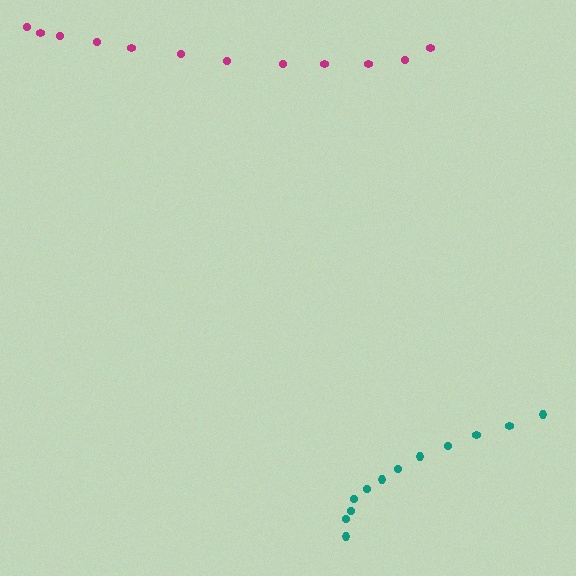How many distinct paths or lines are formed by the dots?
There are 2 distinct paths.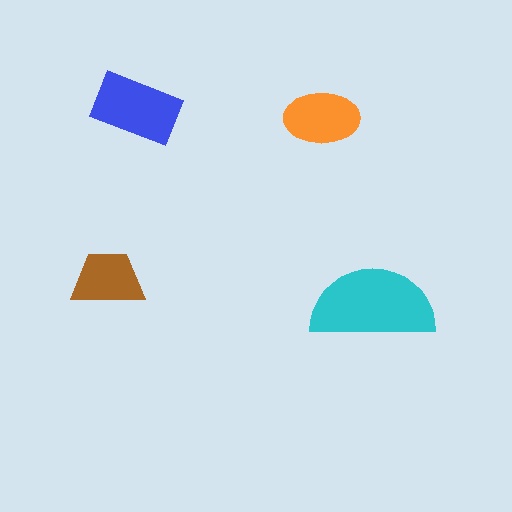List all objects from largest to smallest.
The cyan semicircle, the blue rectangle, the orange ellipse, the brown trapezoid.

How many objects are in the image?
There are 4 objects in the image.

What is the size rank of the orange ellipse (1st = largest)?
3rd.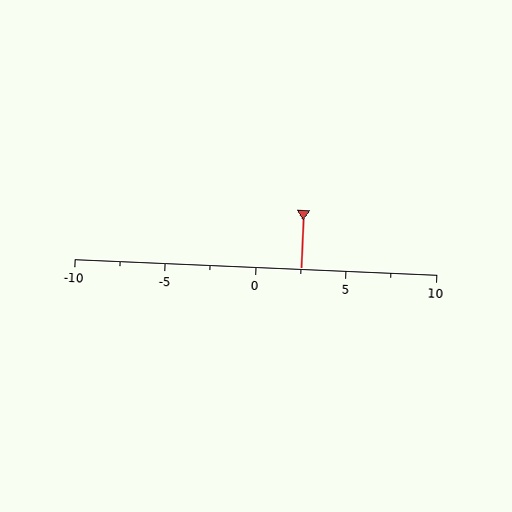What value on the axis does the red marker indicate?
The marker indicates approximately 2.5.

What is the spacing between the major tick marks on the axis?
The major ticks are spaced 5 apart.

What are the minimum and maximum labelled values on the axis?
The axis runs from -10 to 10.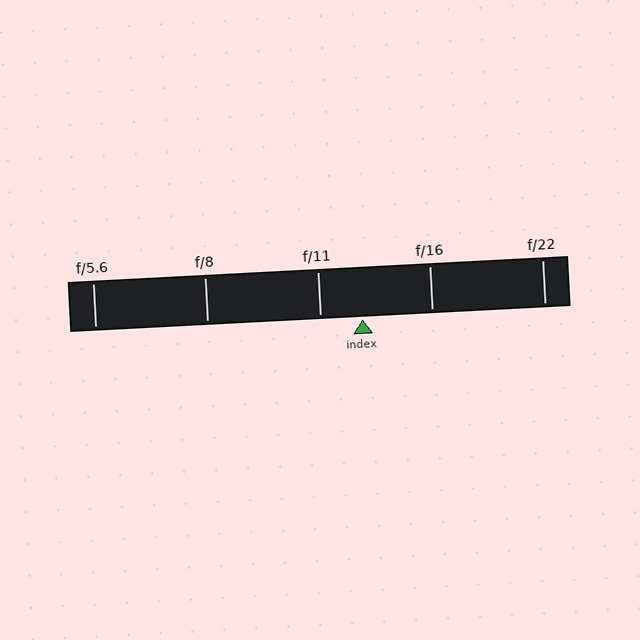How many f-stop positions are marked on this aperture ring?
There are 5 f-stop positions marked.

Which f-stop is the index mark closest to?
The index mark is closest to f/11.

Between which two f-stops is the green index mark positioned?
The index mark is between f/11 and f/16.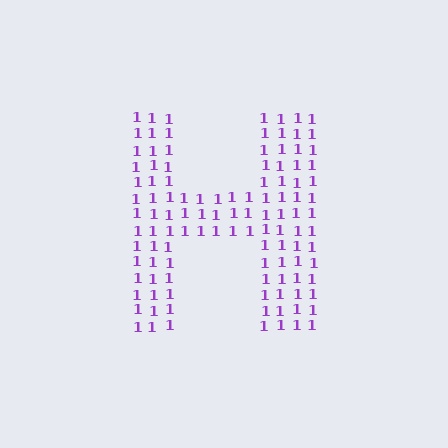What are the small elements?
The small elements are digit 1's.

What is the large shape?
The large shape is the letter H.